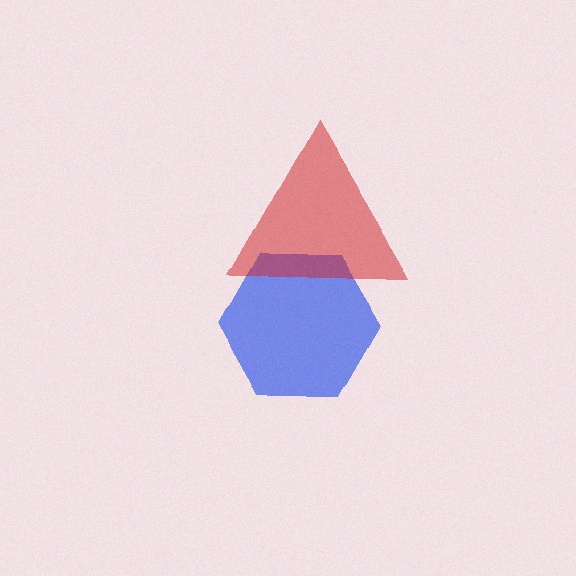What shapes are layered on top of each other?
The layered shapes are: a blue hexagon, a red triangle.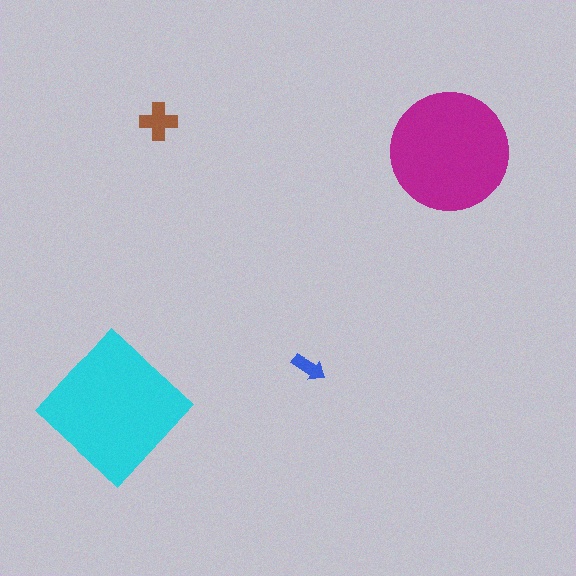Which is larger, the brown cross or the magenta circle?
The magenta circle.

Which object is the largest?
The cyan diamond.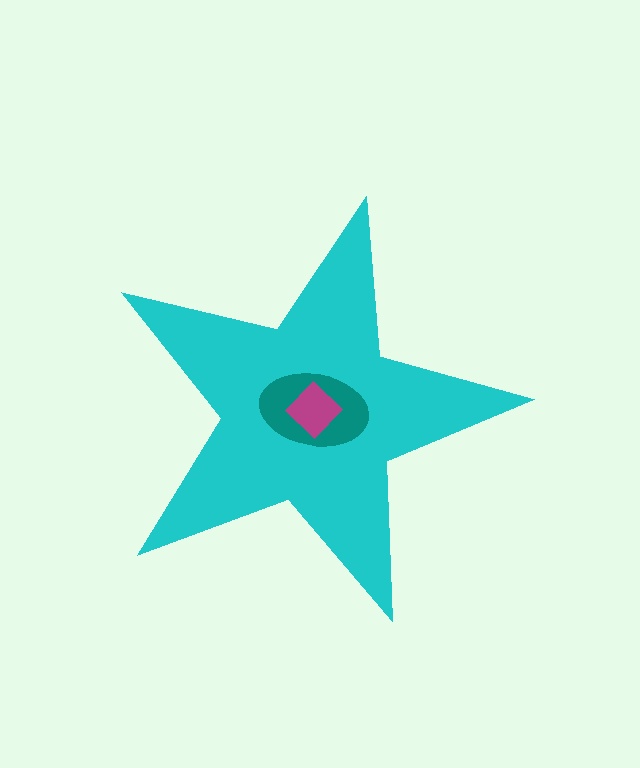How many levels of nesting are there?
3.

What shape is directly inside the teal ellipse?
The magenta diamond.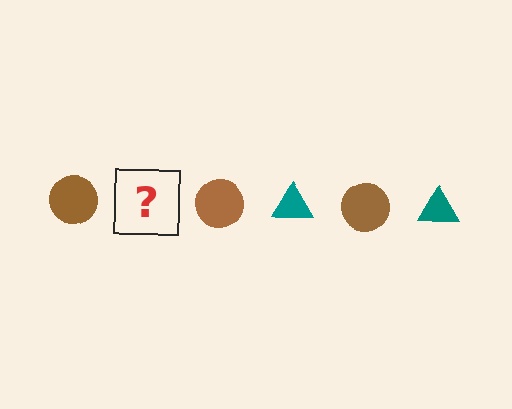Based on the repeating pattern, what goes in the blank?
The blank should be a teal triangle.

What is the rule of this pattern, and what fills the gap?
The rule is that the pattern alternates between brown circle and teal triangle. The gap should be filled with a teal triangle.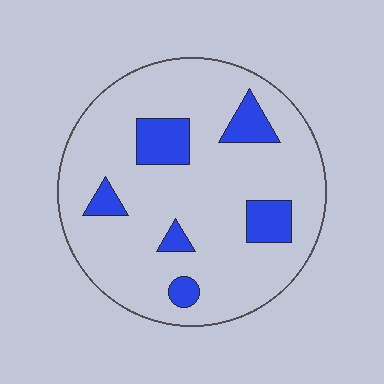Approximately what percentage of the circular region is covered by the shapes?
Approximately 15%.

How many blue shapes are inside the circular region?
6.